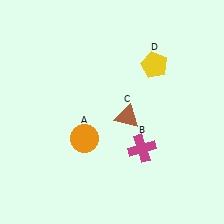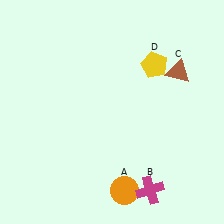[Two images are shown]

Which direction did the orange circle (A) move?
The orange circle (A) moved down.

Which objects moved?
The objects that moved are: the orange circle (A), the magenta cross (B), the brown triangle (C).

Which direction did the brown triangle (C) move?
The brown triangle (C) moved right.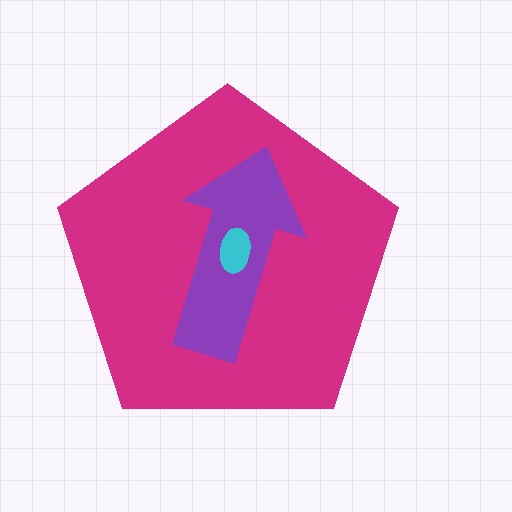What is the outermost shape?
The magenta pentagon.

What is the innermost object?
The cyan ellipse.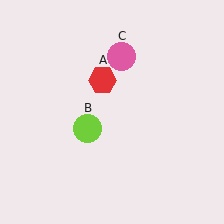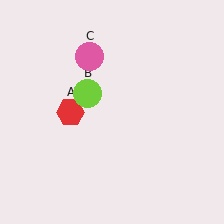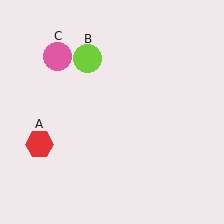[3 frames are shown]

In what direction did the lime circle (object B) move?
The lime circle (object B) moved up.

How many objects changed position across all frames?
3 objects changed position: red hexagon (object A), lime circle (object B), pink circle (object C).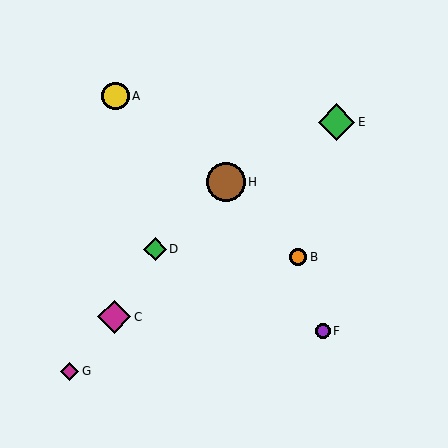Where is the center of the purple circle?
The center of the purple circle is at (323, 330).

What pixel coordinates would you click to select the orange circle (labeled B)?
Click at (298, 257) to select the orange circle B.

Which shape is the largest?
The brown circle (labeled H) is the largest.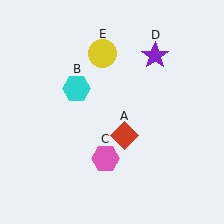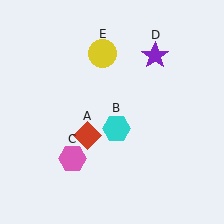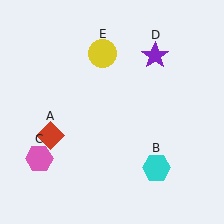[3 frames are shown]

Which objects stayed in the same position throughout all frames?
Purple star (object D) and yellow circle (object E) remained stationary.